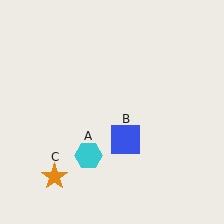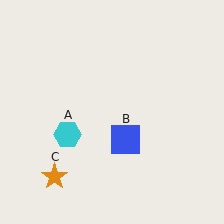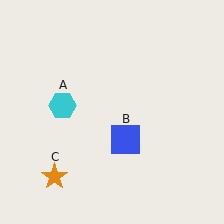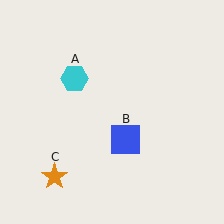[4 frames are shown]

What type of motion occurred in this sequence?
The cyan hexagon (object A) rotated clockwise around the center of the scene.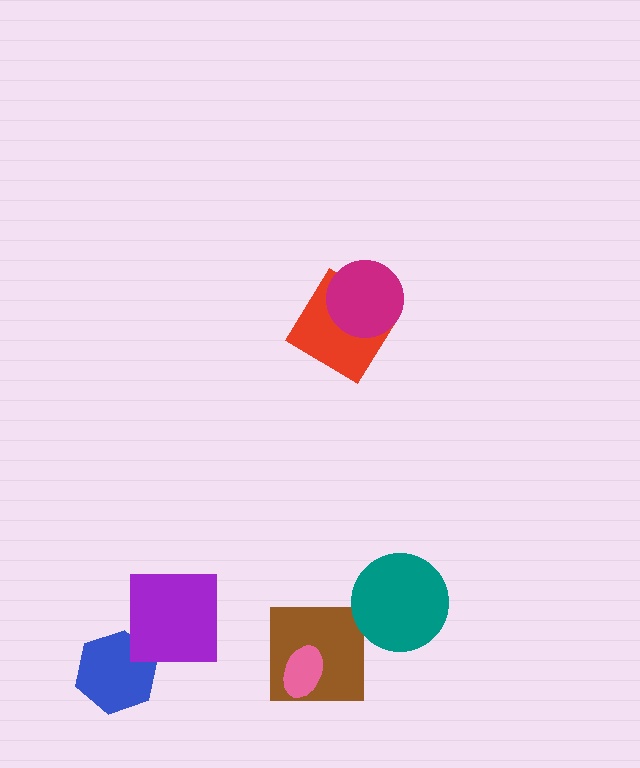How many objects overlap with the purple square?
0 objects overlap with the purple square.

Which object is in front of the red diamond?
The magenta circle is in front of the red diamond.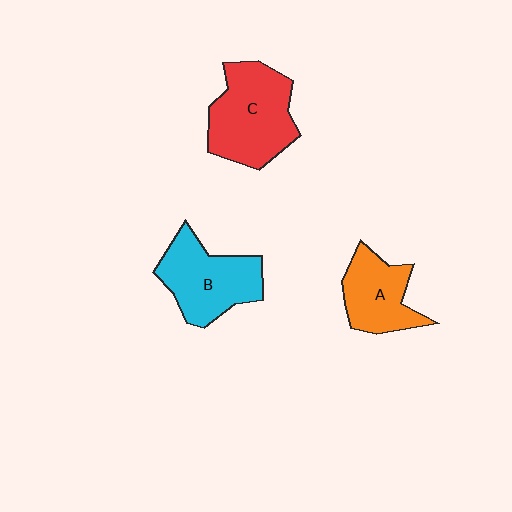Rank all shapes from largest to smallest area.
From largest to smallest: C (red), B (cyan), A (orange).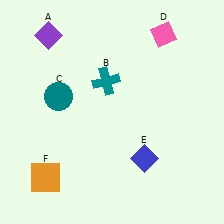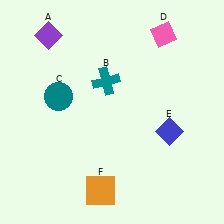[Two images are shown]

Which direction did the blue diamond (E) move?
The blue diamond (E) moved up.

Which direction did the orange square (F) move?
The orange square (F) moved right.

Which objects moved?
The objects that moved are: the blue diamond (E), the orange square (F).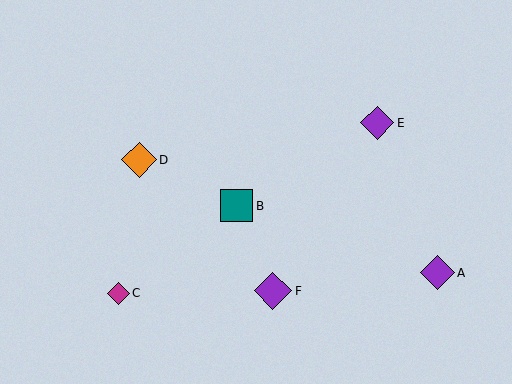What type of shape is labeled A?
Shape A is a purple diamond.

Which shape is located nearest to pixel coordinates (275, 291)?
The purple diamond (labeled F) at (273, 291) is nearest to that location.